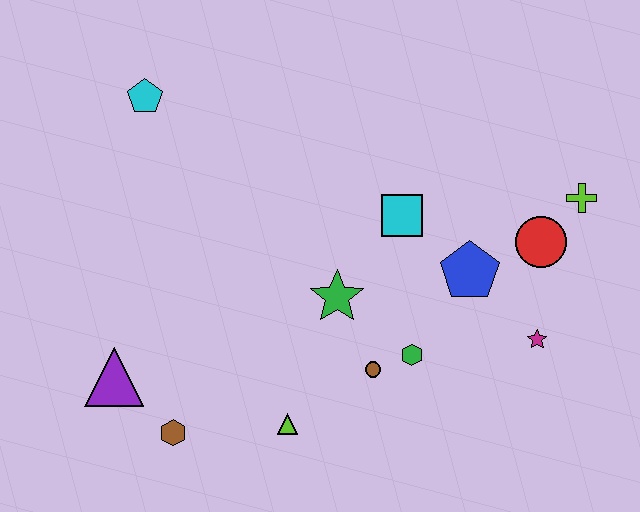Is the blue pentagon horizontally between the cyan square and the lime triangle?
No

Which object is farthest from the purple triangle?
The lime cross is farthest from the purple triangle.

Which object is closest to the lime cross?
The red circle is closest to the lime cross.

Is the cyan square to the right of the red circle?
No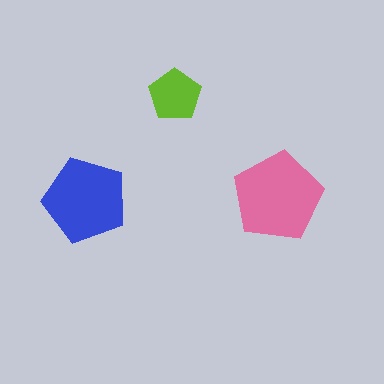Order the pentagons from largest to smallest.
the pink one, the blue one, the lime one.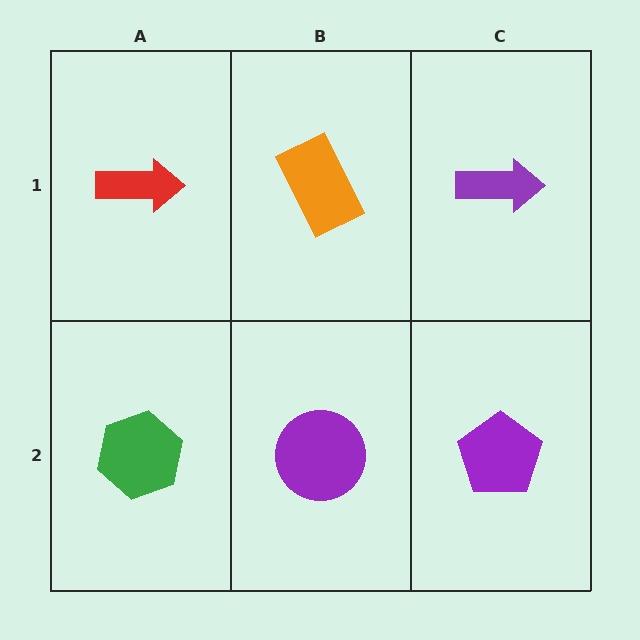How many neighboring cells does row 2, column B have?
3.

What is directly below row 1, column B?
A purple circle.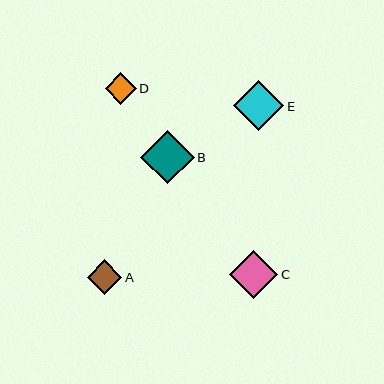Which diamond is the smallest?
Diamond D is the smallest with a size of approximately 31 pixels.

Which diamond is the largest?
Diamond B is the largest with a size of approximately 54 pixels.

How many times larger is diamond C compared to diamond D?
Diamond C is approximately 1.5 times the size of diamond D.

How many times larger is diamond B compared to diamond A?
Diamond B is approximately 1.6 times the size of diamond A.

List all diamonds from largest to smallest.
From largest to smallest: B, E, C, A, D.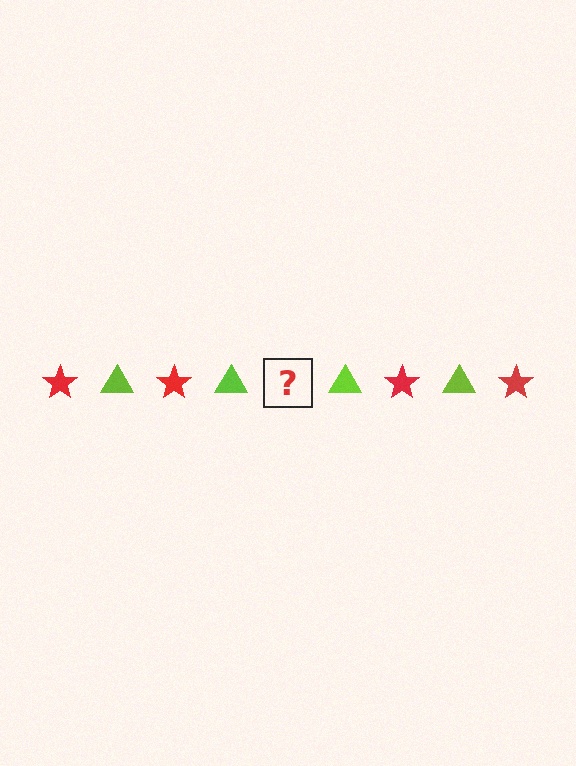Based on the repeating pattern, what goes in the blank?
The blank should be a red star.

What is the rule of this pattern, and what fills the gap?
The rule is that the pattern alternates between red star and lime triangle. The gap should be filled with a red star.